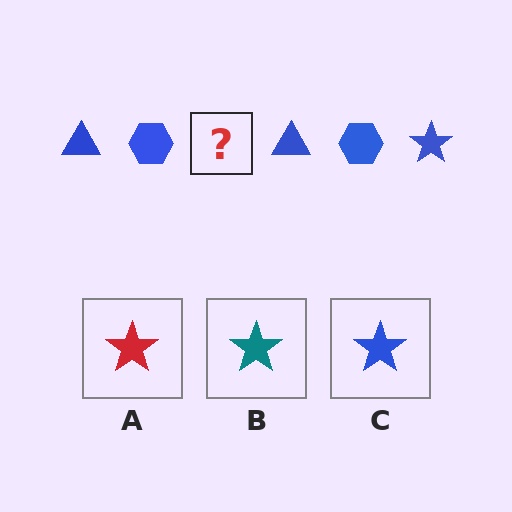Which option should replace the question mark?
Option C.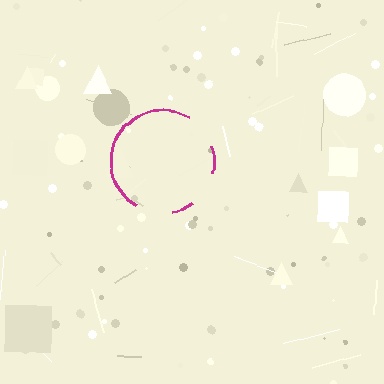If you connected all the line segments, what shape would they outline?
They would outline a circle.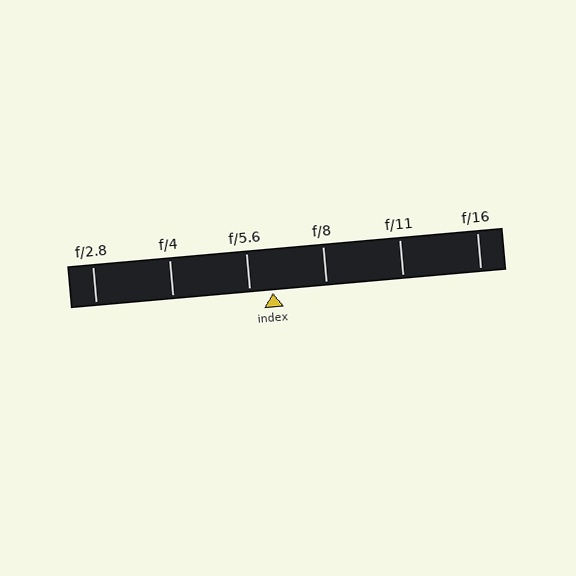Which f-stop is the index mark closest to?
The index mark is closest to f/5.6.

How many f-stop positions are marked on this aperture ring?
There are 6 f-stop positions marked.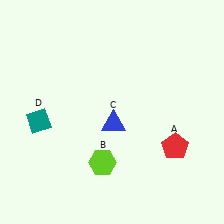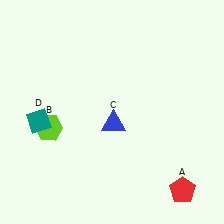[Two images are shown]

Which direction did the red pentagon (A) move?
The red pentagon (A) moved down.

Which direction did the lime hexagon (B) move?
The lime hexagon (B) moved left.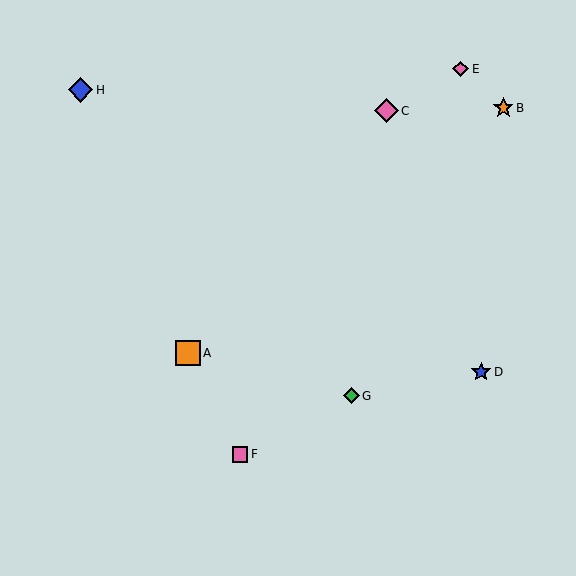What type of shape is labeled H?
Shape H is a blue diamond.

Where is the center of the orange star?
The center of the orange star is at (503, 108).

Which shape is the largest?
The orange square (labeled A) is the largest.